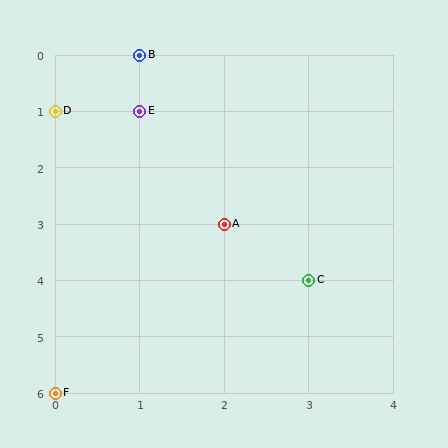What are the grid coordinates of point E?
Point E is at grid coordinates (1, 1).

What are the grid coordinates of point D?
Point D is at grid coordinates (0, 1).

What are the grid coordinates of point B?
Point B is at grid coordinates (1, 0).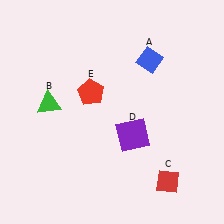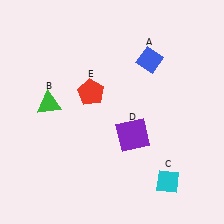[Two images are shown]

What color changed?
The diamond (C) changed from red in Image 1 to cyan in Image 2.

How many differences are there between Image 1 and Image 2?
There is 1 difference between the two images.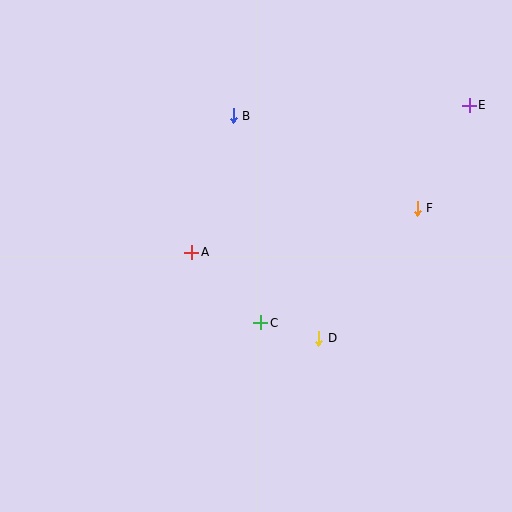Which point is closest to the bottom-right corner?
Point D is closest to the bottom-right corner.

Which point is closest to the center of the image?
Point A at (192, 252) is closest to the center.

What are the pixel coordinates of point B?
Point B is at (233, 116).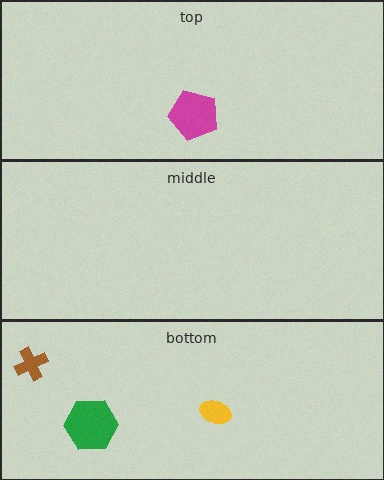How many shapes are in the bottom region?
3.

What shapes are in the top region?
The magenta pentagon.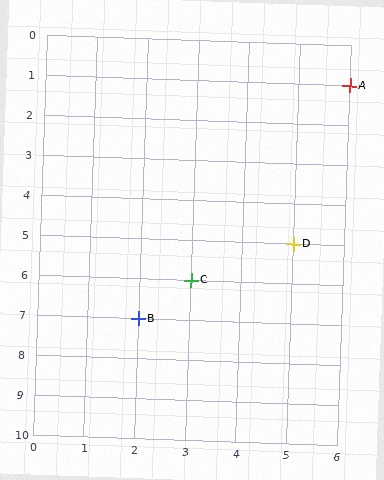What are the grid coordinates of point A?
Point A is at grid coordinates (6, 1).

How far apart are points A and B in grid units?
Points A and B are 4 columns and 6 rows apart (about 7.2 grid units diagonally).